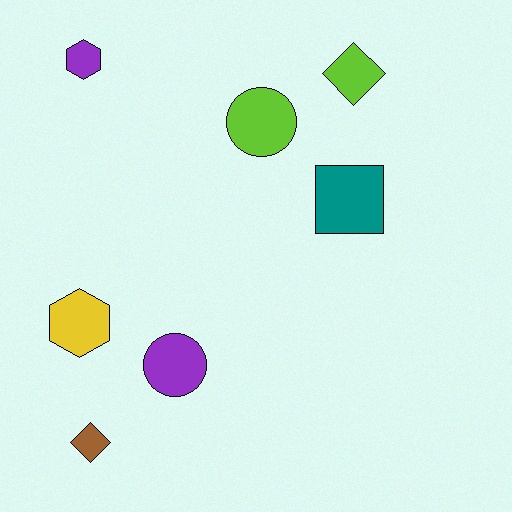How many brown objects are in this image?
There is 1 brown object.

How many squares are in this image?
There is 1 square.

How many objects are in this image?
There are 7 objects.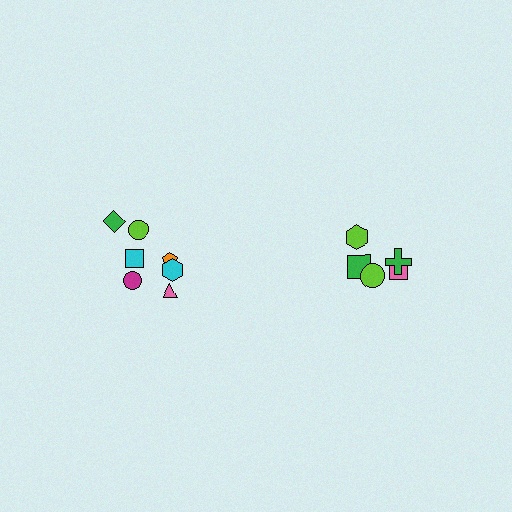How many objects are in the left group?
There are 7 objects.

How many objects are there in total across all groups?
There are 12 objects.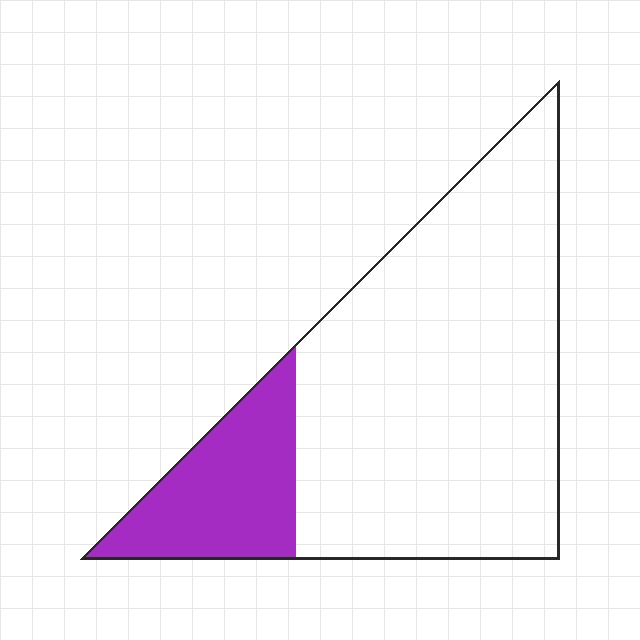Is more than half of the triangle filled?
No.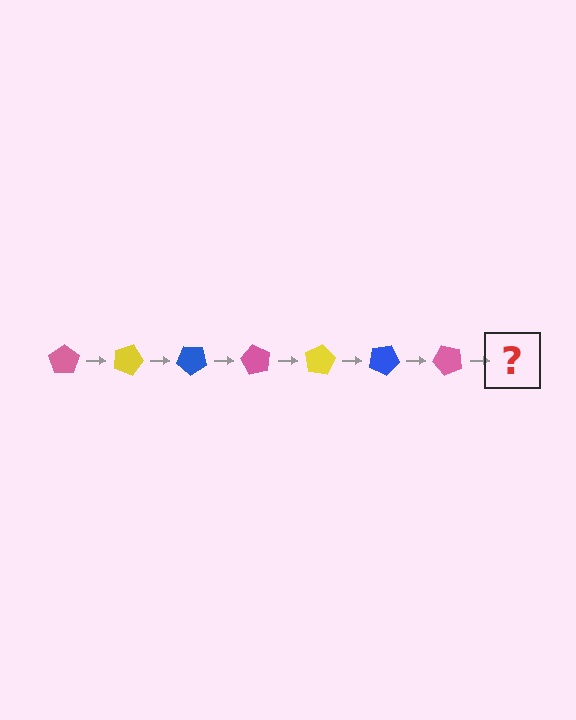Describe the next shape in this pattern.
It should be a yellow pentagon, rotated 140 degrees from the start.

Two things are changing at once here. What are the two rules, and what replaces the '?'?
The two rules are that it rotates 20 degrees each step and the color cycles through pink, yellow, and blue. The '?' should be a yellow pentagon, rotated 140 degrees from the start.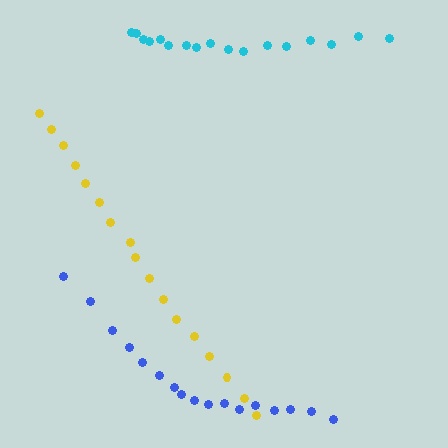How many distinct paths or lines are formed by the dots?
There are 3 distinct paths.